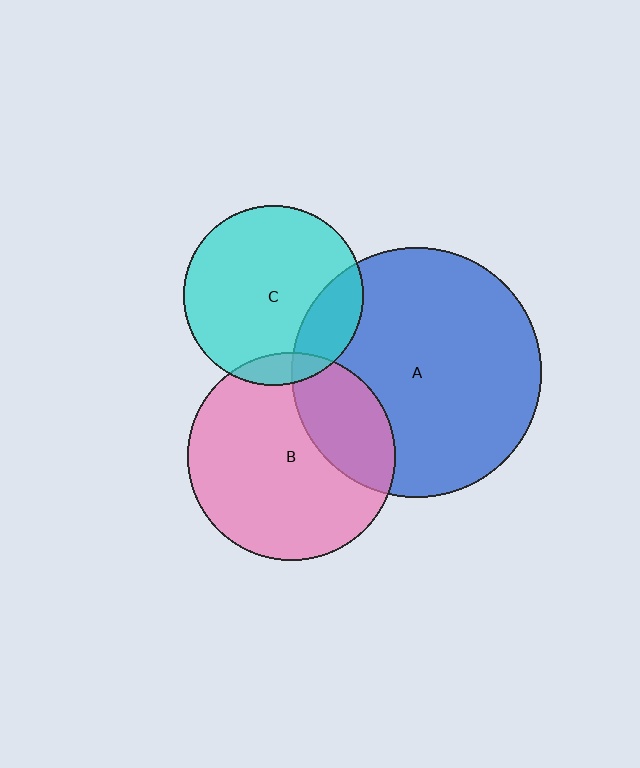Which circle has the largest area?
Circle A (blue).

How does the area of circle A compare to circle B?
Approximately 1.4 times.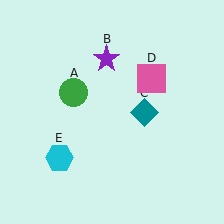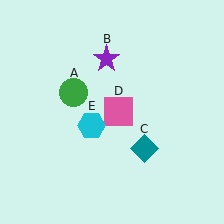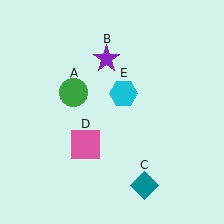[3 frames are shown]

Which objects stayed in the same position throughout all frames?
Green circle (object A) and purple star (object B) remained stationary.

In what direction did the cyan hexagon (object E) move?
The cyan hexagon (object E) moved up and to the right.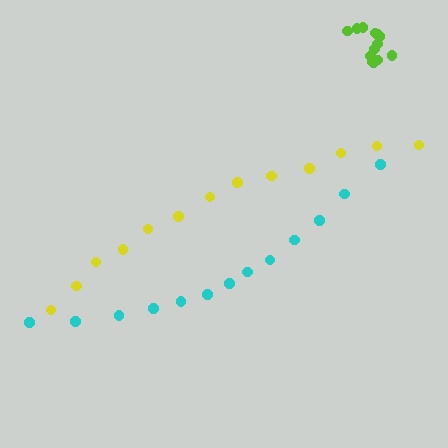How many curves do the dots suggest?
There are 3 distinct paths.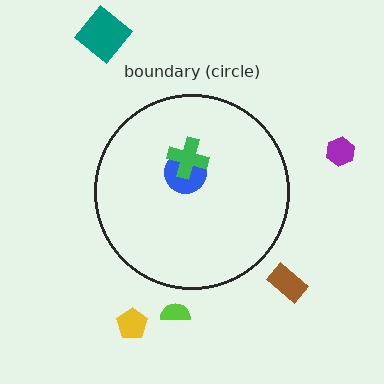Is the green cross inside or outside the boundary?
Inside.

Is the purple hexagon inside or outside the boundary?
Outside.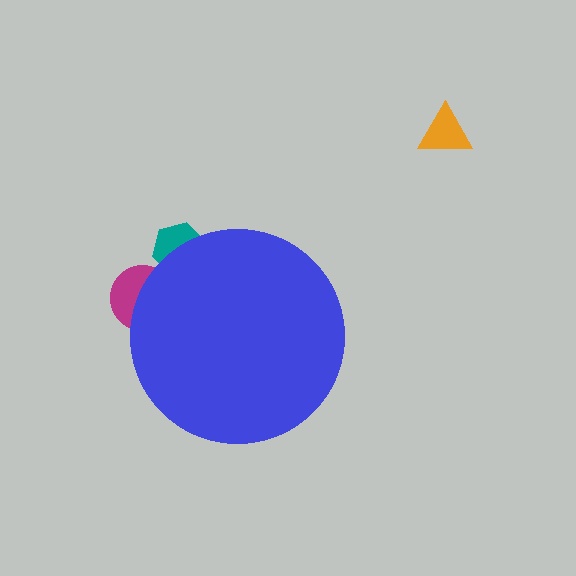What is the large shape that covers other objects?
A blue circle.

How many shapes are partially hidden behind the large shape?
2 shapes are partially hidden.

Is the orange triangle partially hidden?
No, the orange triangle is fully visible.